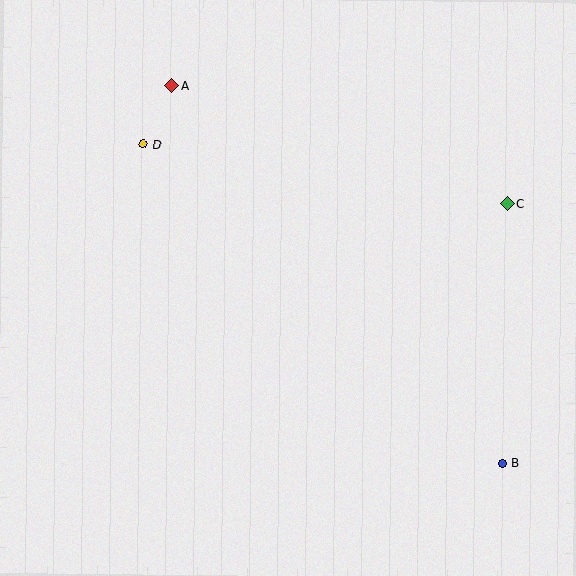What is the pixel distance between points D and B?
The distance between D and B is 480 pixels.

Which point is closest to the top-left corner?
Point A is closest to the top-left corner.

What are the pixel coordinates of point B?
Point B is at (502, 463).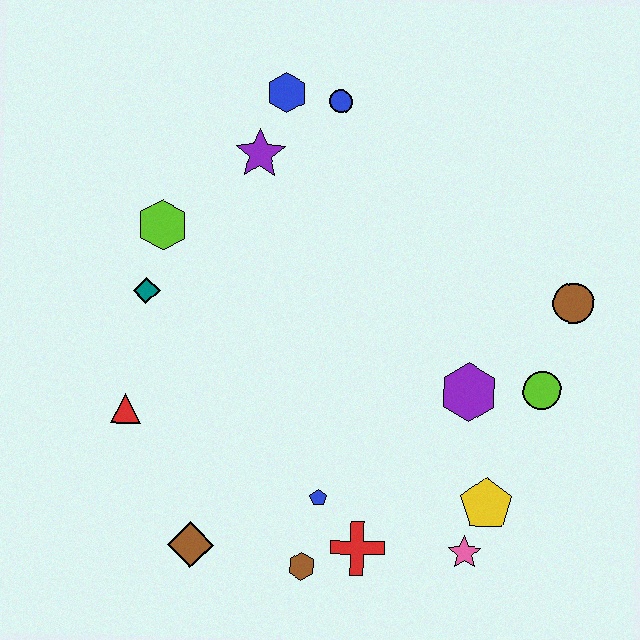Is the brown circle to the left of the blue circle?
No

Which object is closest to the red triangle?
The teal diamond is closest to the red triangle.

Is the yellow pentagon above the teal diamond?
No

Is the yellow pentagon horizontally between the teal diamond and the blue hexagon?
No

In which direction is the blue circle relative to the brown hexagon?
The blue circle is above the brown hexagon.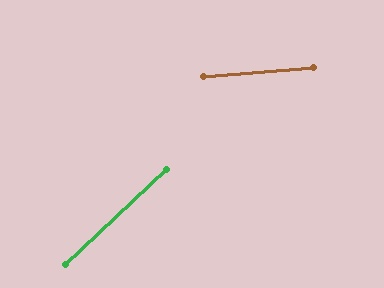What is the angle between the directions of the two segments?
Approximately 39 degrees.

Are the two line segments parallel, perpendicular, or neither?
Neither parallel nor perpendicular — they differ by about 39°.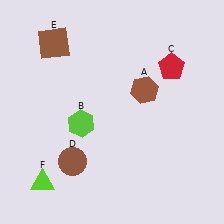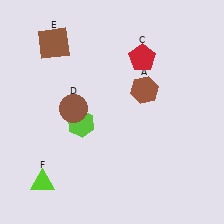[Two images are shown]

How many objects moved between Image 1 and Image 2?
2 objects moved between the two images.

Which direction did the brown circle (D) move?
The brown circle (D) moved up.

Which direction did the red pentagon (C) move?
The red pentagon (C) moved left.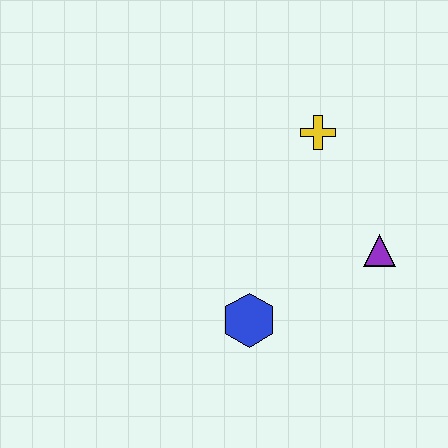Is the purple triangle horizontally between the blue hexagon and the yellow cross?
No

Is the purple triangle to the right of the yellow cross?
Yes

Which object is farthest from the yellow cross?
The blue hexagon is farthest from the yellow cross.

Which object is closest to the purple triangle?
The yellow cross is closest to the purple triangle.